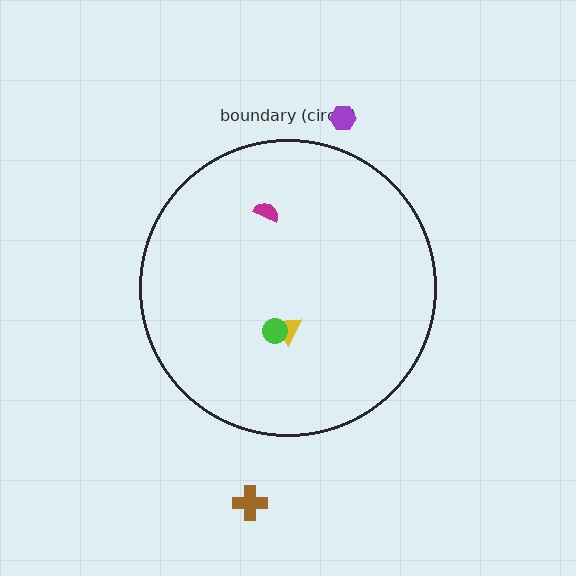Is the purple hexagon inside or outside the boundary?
Outside.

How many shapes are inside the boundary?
3 inside, 2 outside.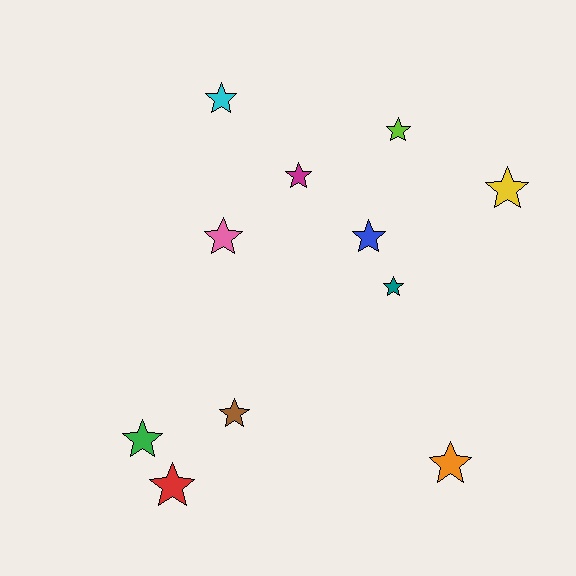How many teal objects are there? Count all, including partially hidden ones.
There is 1 teal object.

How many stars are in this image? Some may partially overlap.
There are 11 stars.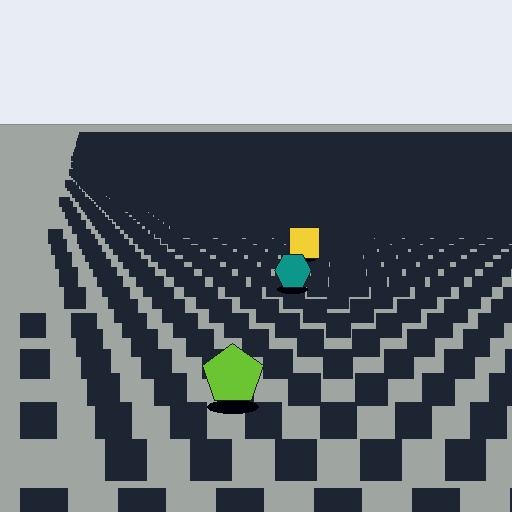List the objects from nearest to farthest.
From nearest to farthest: the lime pentagon, the teal hexagon, the yellow square.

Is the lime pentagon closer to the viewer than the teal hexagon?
Yes. The lime pentagon is closer — you can tell from the texture gradient: the ground texture is coarser near it.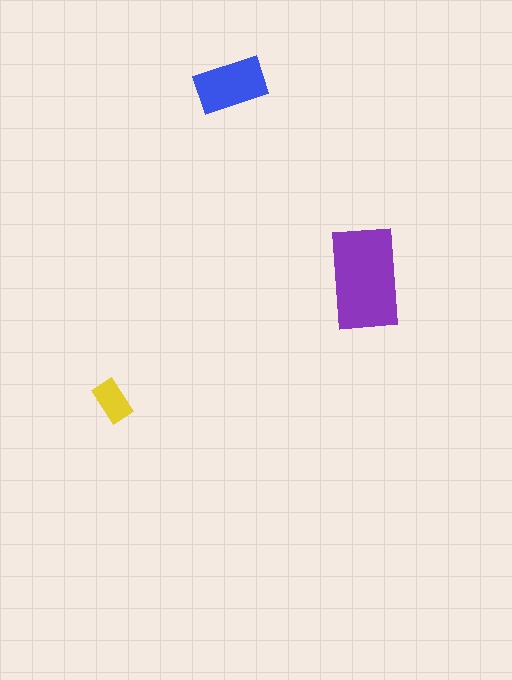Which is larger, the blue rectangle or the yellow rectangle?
The blue one.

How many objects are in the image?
There are 3 objects in the image.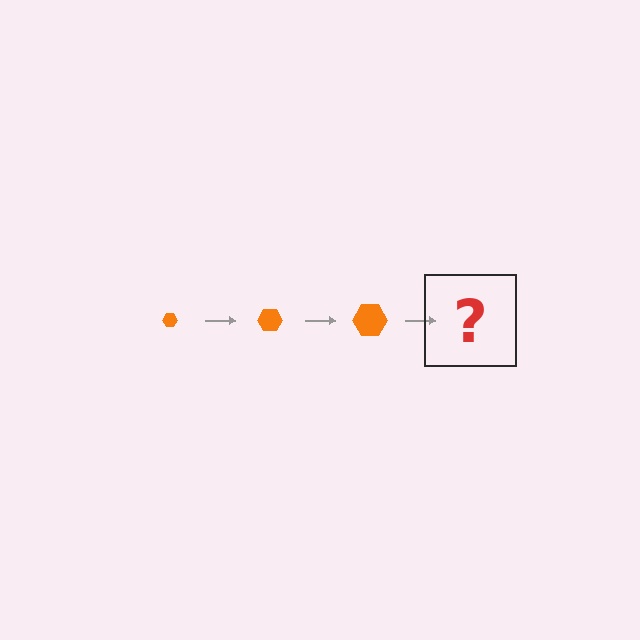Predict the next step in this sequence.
The next step is an orange hexagon, larger than the previous one.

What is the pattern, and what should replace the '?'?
The pattern is that the hexagon gets progressively larger each step. The '?' should be an orange hexagon, larger than the previous one.